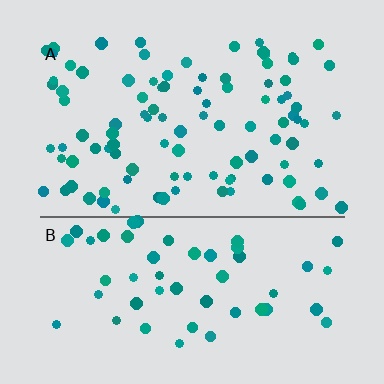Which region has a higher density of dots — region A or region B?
A (the top).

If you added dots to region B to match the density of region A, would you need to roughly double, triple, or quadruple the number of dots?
Approximately double.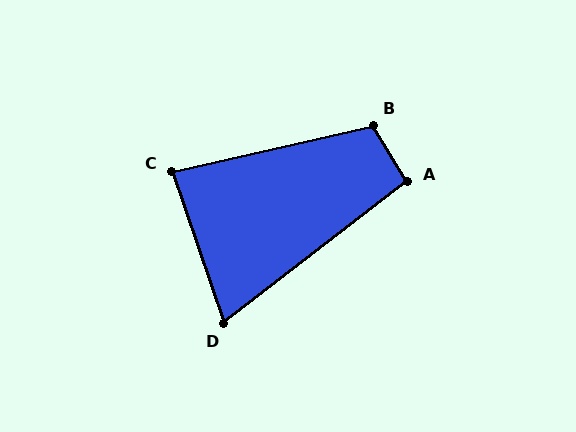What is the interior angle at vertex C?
Approximately 84 degrees (acute).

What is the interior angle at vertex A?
Approximately 96 degrees (obtuse).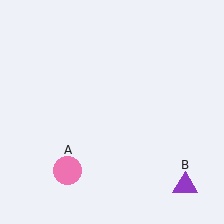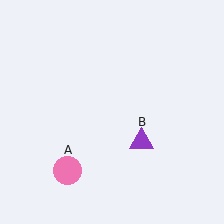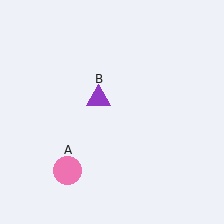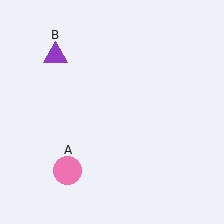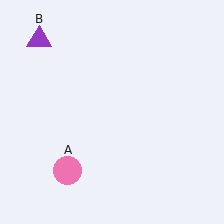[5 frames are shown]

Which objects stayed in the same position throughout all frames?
Pink circle (object A) remained stationary.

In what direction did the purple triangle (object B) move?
The purple triangle (object B) moved up and to the left.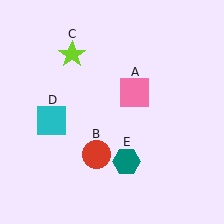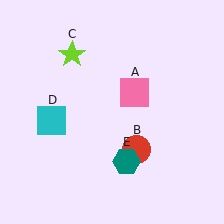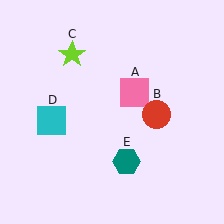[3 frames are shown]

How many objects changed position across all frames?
1 object changed position: red circle (object B).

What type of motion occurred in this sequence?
The red circle (object B) rotated counterclockwise around the center of the scene.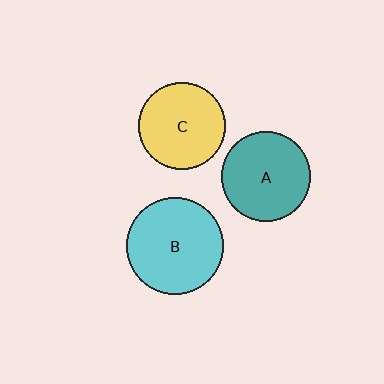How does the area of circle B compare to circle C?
Approximately 1.3 times.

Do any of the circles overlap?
No, none of the circles overlap.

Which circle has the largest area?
Circle B (cyan).